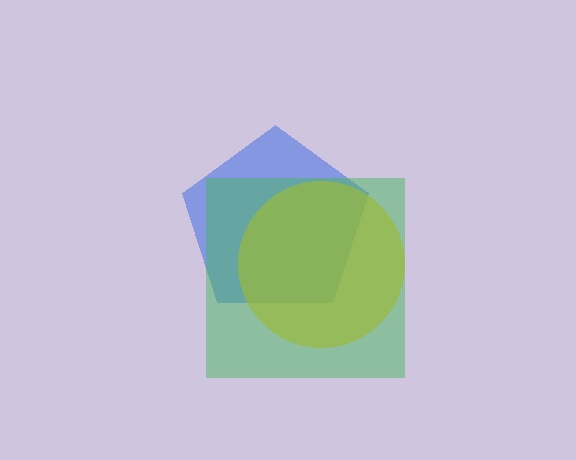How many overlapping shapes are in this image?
There are 3 overlapping shapes in the image.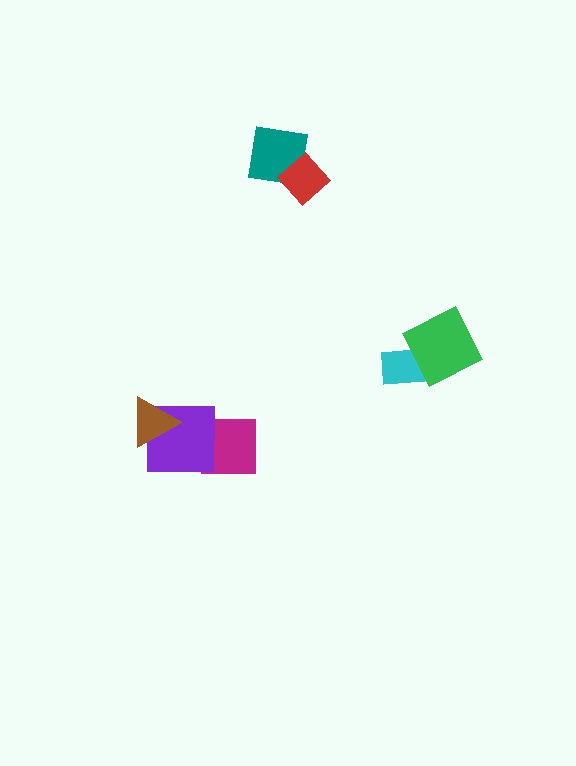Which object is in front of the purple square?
The brown triangle is in front of the purple square.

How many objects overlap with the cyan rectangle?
1 object overlaps with the cyan rectangle.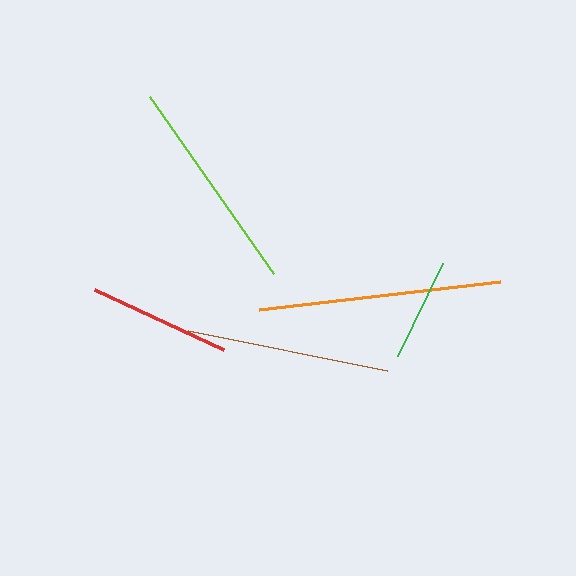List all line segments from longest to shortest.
From longest to shortest: orange, lime, brown, red, green.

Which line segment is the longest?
The orange line is the longest at approximately 243 pixels.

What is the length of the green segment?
The green segment is approximately 103 pixels long.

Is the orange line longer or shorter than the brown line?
The orange line is longer than the brown line.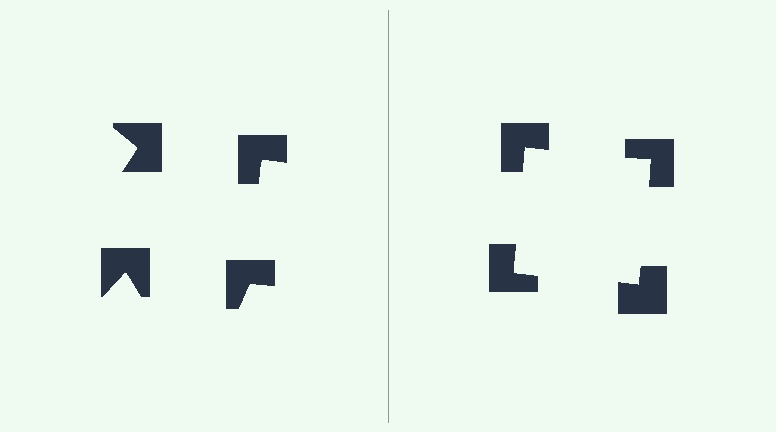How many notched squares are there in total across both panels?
8 — 4 on each side.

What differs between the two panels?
The notched squares are positioned identically on both sides; only the wedge orientations differ. On the right they align to a square; on the left they are misaligned.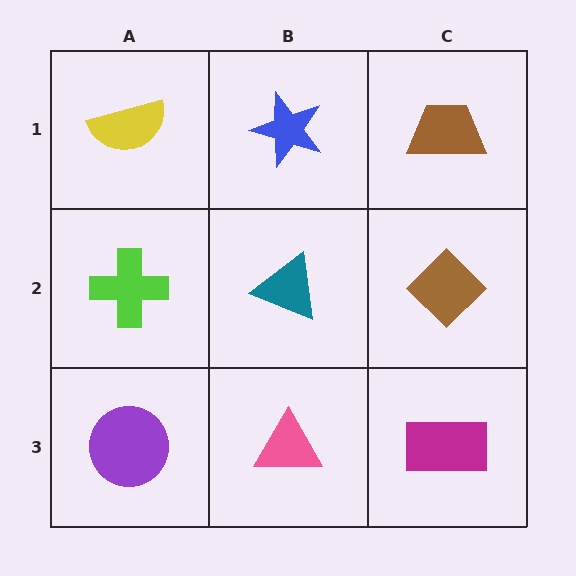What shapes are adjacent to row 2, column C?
A brown trapezoid (row 1, column C), a magenta rectangle (row 3, column C), a teal triangle (row 2, column B).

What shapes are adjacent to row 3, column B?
A teal triangle (row 2, column B), a purple circle (row 3, column A), a magenta rectangle (row 3, column C).